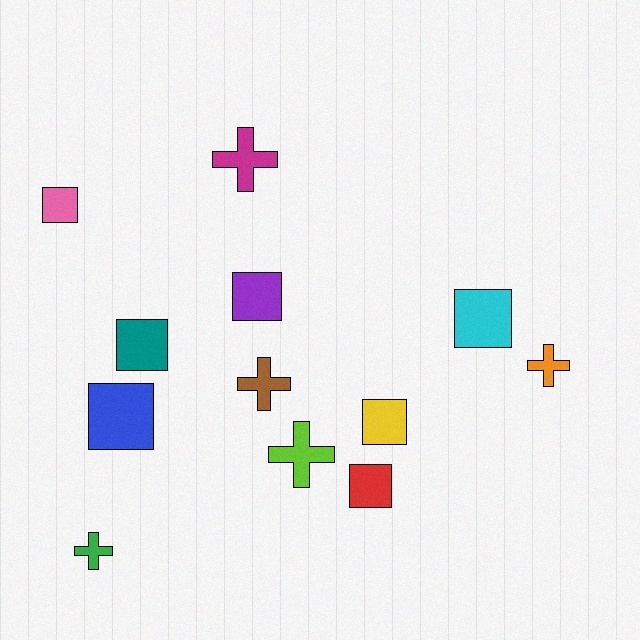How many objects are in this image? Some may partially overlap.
There are 12 objects.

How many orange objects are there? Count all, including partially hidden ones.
There is 1 orange object.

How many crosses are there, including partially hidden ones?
There are 5 crosses.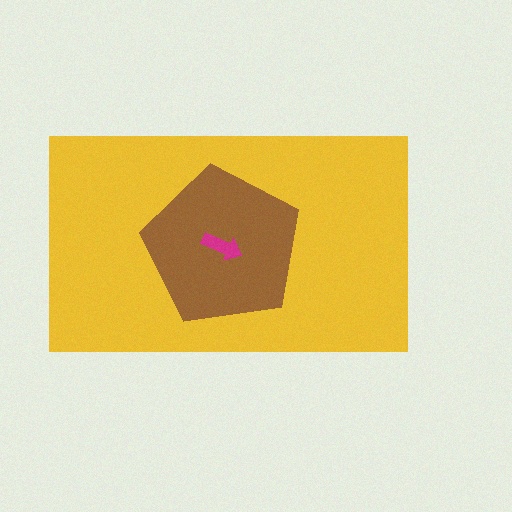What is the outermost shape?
The yellow rectangle.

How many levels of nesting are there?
3.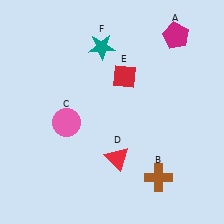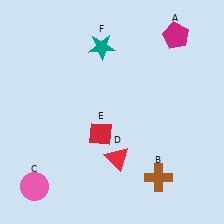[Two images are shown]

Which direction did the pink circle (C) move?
The pink circle (C) moved down.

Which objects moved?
The objects that moved are: the pink circle (C), the red diamond (E).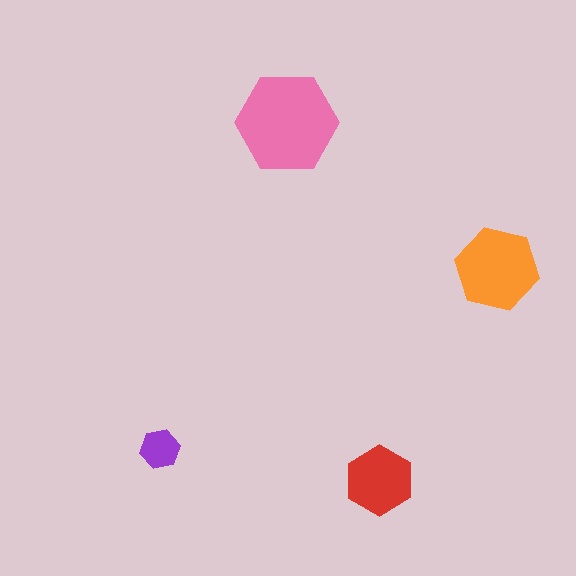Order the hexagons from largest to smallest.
the pink one, the orange one, the red one, the purple one.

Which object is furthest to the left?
The purple hexagon is leftmost.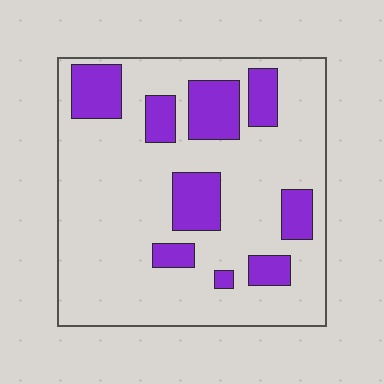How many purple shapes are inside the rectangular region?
9.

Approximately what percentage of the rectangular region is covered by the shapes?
Approximately 25%.